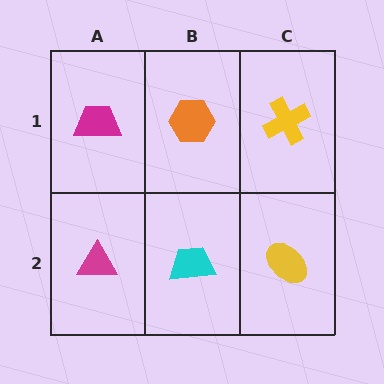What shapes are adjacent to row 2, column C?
A yellow cross (row 1, column C), a cyan trapezoid (row 2, column B).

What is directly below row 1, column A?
A magenta triangle.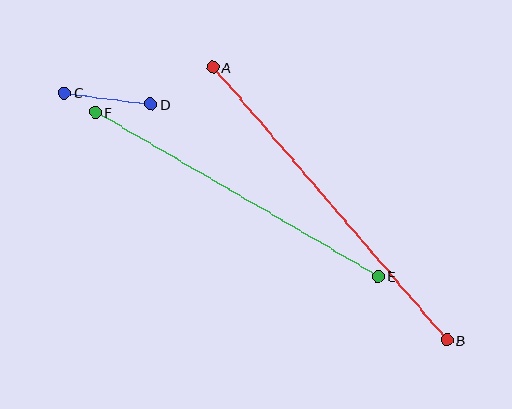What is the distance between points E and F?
The distance is approximately 327 pixels.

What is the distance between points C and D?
The distance is approximately 87 pixels.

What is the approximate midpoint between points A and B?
The midpoint is at approximately (330, 204) pixels.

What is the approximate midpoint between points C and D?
The midpoint is at approximately (108, 98) pixels.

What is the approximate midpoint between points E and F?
The midpoint is at approximately (236, 194) pixels.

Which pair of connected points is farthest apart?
Points A and B are farthest apart.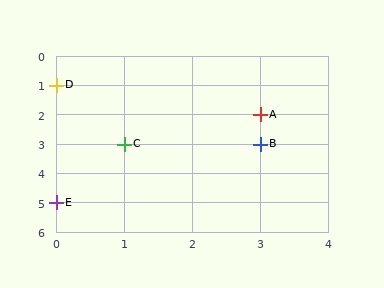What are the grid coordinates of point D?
Point D is at grid coordinates (0, 1).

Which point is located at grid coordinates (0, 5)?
Point E is at (0, 5).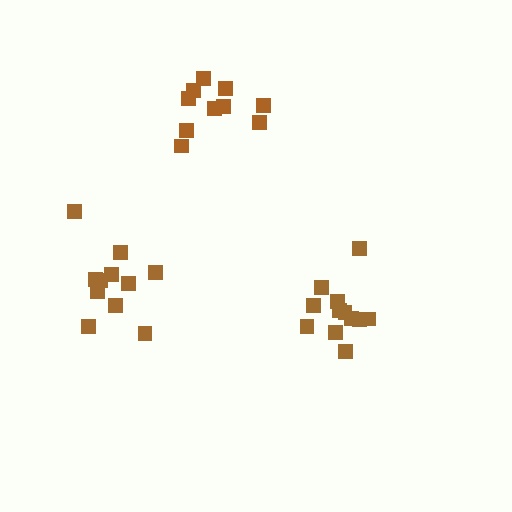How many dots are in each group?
Group 1: 11 dots, Group 2: 12 dots, Group 3: 10 dots (33 total).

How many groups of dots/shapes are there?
There are 3 groups.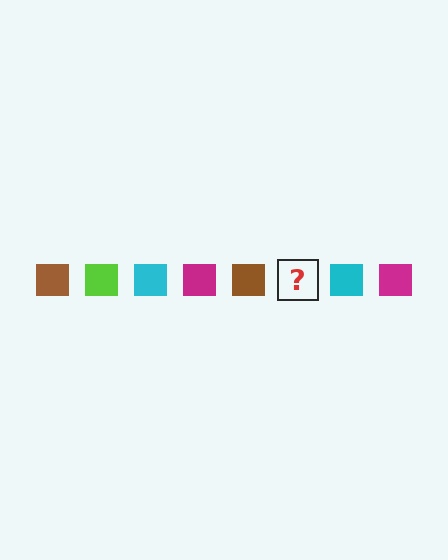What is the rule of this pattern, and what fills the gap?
The rule is that the pattern cycles through brown, lime, cyan, magenta squares. The gap should be filled with a lime square.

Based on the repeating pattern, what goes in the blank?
The blank should be a lime square.